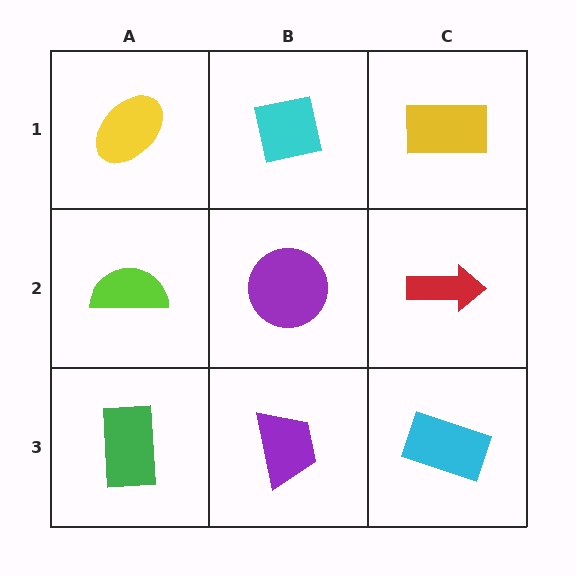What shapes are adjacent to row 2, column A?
A yellow ellipse (row 1, column A), a green rectangle (row 3, column A), a purple circle (row 2, column B).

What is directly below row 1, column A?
A lime semicircle.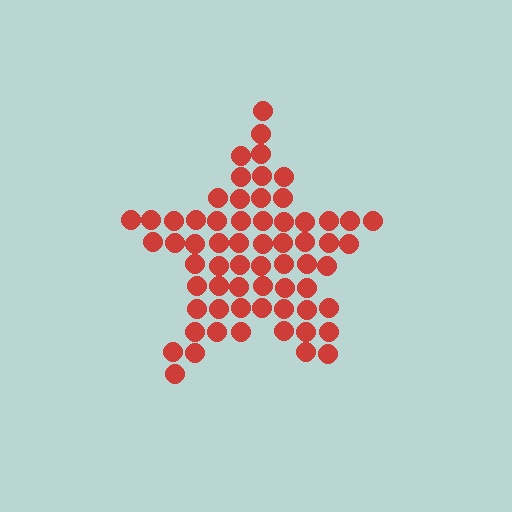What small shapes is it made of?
It is made of small circles.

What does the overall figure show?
The overall figure shows a star.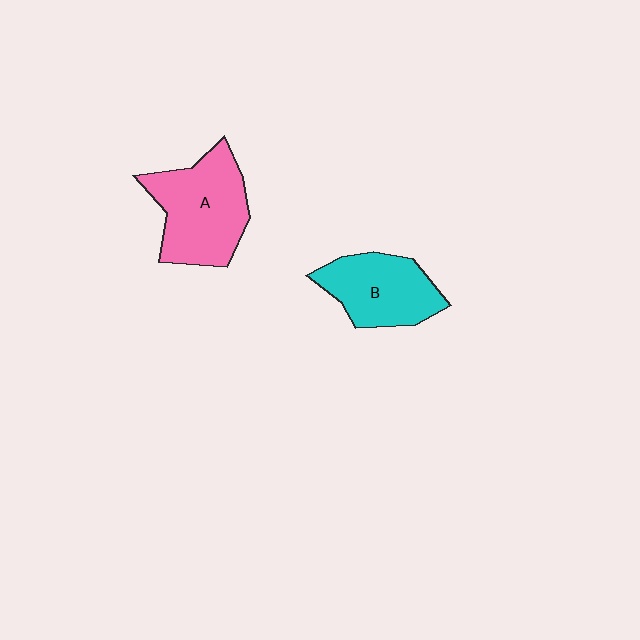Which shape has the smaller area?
Shape B (cyan).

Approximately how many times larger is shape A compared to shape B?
Approximately 1.3 times.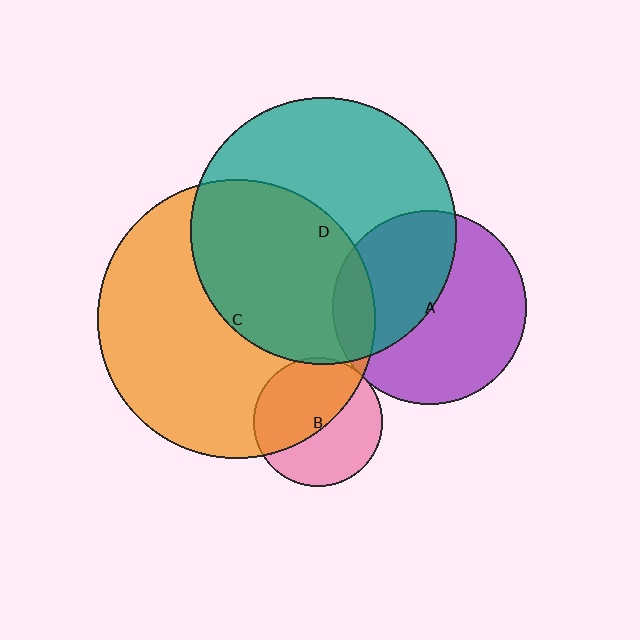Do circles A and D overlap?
Yes.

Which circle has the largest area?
Circle C (orange).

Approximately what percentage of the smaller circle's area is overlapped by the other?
Approximately 45%.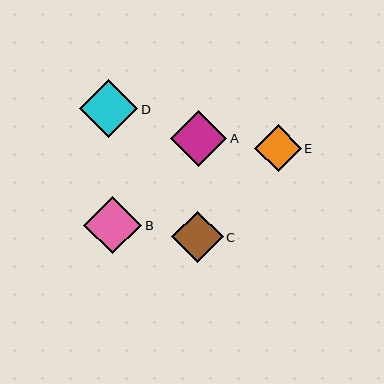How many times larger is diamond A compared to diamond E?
Diamond A is approximately 1.2 times the size of diamond E.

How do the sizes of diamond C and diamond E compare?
Diamond C and diamond E are approximately the same size.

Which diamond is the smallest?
Diamond E is the smallest with a size of approximately 47 pixels.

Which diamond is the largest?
Diamond D is the largest with a size of approximately 58 pixels.